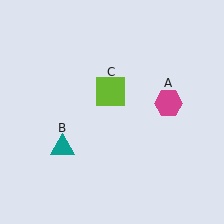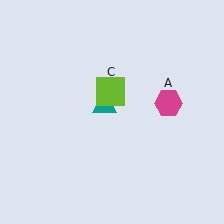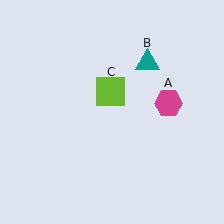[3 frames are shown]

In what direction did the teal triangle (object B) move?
The teal triangle (object B) moved up and to the right.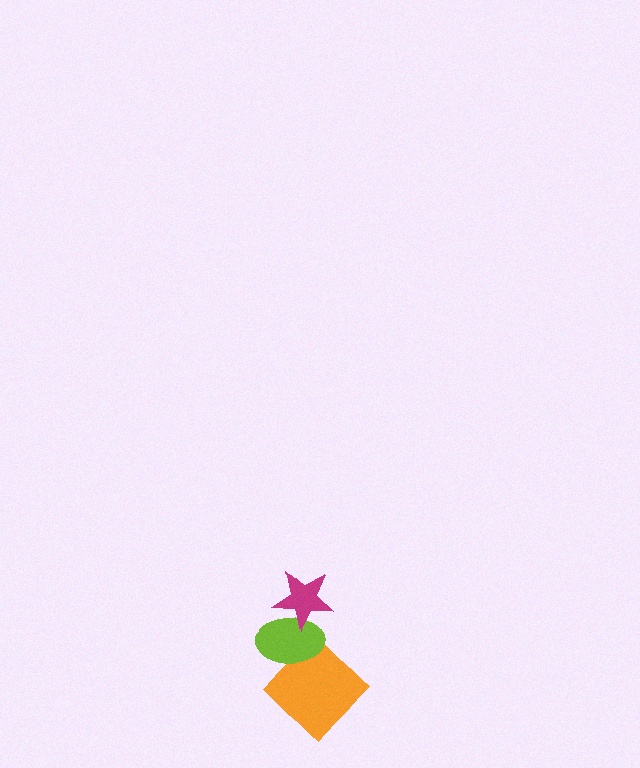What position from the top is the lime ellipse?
The lime ellipse is 2nd from the top.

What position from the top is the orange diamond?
The orange diamond is 3rd from the top.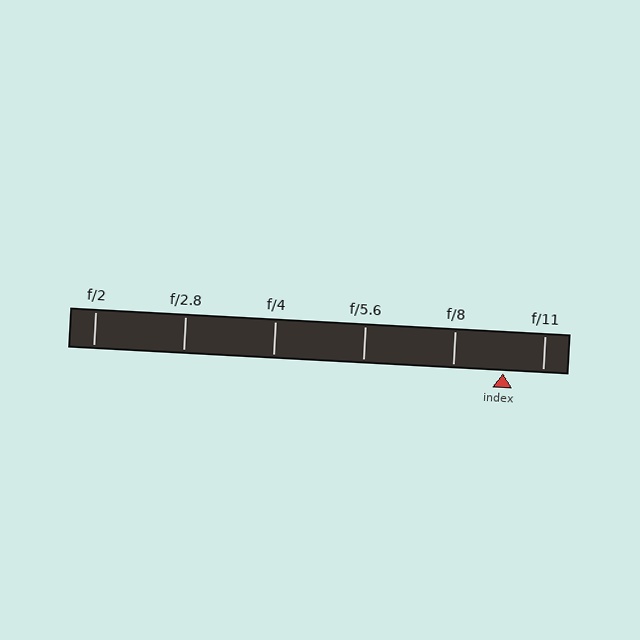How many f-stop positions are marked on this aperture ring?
There are 6 f-stop positions marked.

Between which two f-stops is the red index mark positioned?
The index mark is between f/8 and f/11.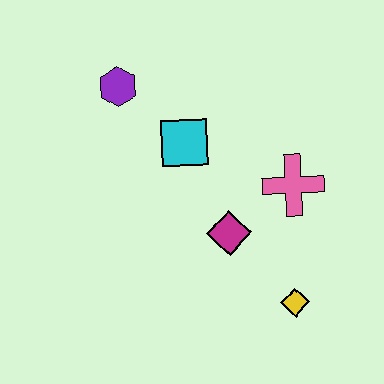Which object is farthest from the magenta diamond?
The purple hexagon is farthest from the magenta diamond.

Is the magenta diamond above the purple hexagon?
No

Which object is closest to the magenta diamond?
The pink cross is closest to the magenta diamond.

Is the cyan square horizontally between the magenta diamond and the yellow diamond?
No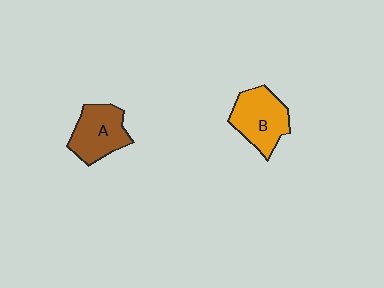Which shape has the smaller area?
Shape A (brown).